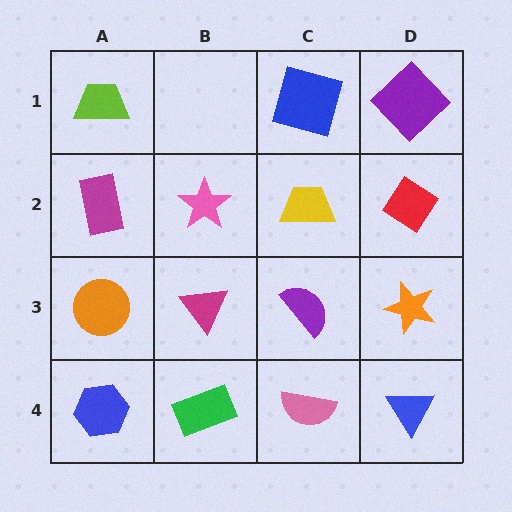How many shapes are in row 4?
4 shapes.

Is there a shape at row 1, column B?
No, that cell is empty.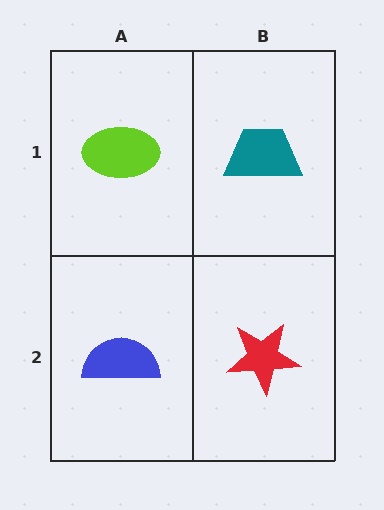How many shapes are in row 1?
2 shapes.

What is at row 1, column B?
A teal trapezoid.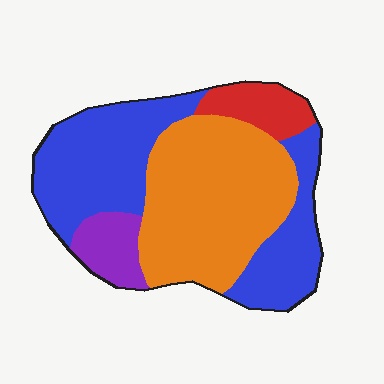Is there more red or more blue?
Blue.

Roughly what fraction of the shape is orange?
Orange takes up about two fifths (2/5) of the shape.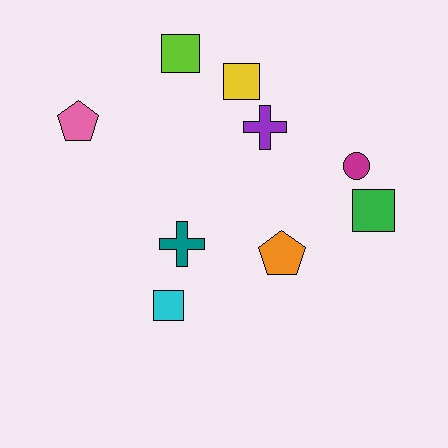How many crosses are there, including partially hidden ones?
There are 2 crosses.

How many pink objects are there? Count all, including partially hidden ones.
There is 1 pink object.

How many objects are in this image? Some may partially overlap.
There are 9 objects.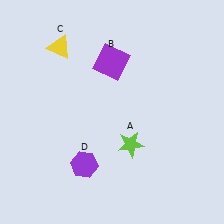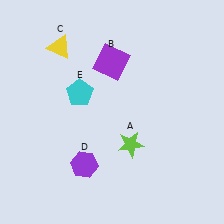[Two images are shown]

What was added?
A cyan pentagon (E) was added in Image 2.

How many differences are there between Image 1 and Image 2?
There is 1 difference between the two images.